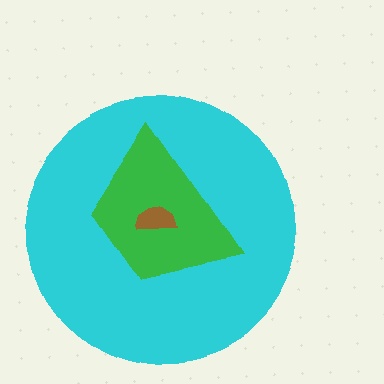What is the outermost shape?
The cyan circle.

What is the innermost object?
The brown semicircle.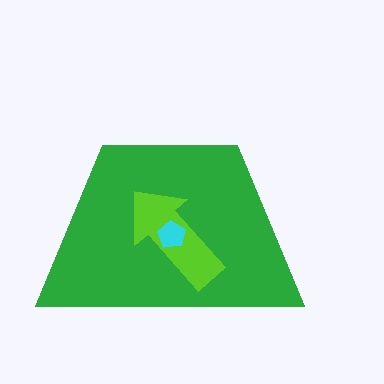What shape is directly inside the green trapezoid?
The lime arrow.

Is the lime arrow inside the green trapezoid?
Yes.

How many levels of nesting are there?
3.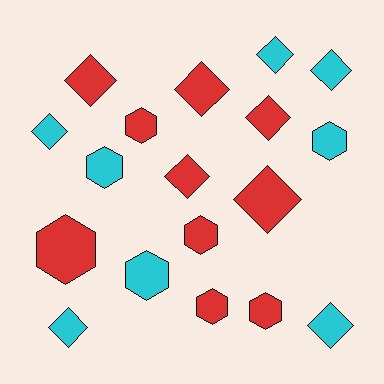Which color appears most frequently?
Red, with 10 objects.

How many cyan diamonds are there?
There are 5 cyan diamonds.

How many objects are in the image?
There are 18 objects.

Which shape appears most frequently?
Diamond, with 10 objects.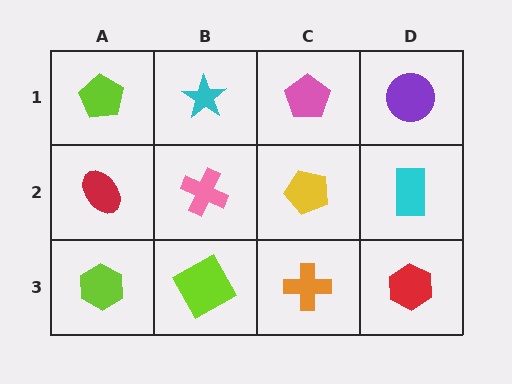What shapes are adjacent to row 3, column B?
A pink cross (row 2, column B), a lime hexagon (row 3, column A), an orange cross (row 3, column C).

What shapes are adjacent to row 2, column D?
A purple circle (row 1, column D), a red hexagon (row 3, column D), a yellow pentagon (row 2, column C).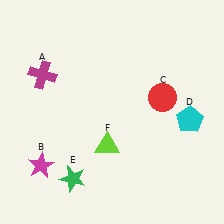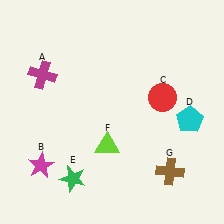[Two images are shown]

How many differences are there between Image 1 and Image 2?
There is 1 difference between the two images.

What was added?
A brown cross (G) was added in Image 2.